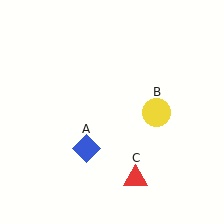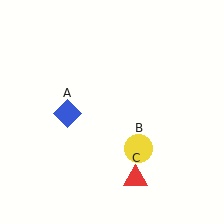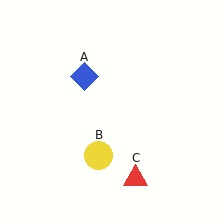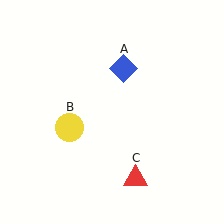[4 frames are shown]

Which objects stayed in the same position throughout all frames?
Red triangle (object C) remained stationary.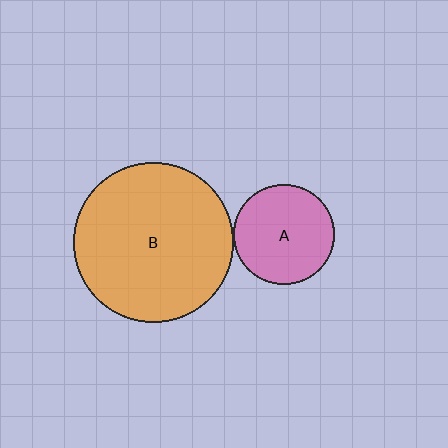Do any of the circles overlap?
No, none of the circles overlap.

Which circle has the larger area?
Circle B (orange).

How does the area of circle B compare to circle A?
Approximately 2.5 times.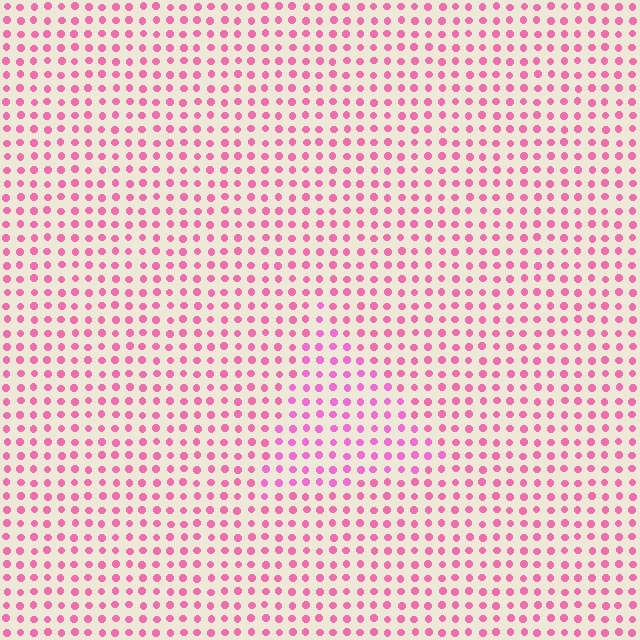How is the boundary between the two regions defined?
The boundary is defined purely by a slight shift in hue (about 17 degrees). Spacing, size, and orientation are identical on both sides.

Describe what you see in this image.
The image is filled with small pink elements in a uniform arrangement. A triangle-shaped region is visible where the elements are tinted to a slightly different hue, forming a subtle color boundary.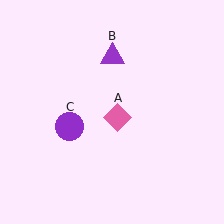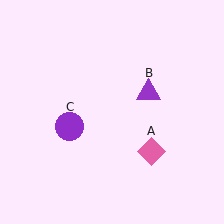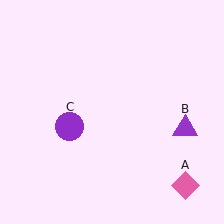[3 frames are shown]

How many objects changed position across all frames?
2 objects changed position: pink diamond (object A), purple triangle (object B).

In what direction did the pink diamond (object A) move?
The pink diamond (object A) moved down and to the right.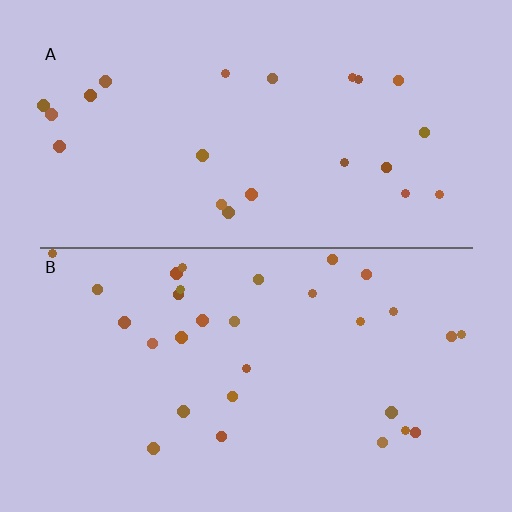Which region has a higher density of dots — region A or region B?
B (the bottom).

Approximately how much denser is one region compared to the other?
Approximately 1.4× — region B over region A.